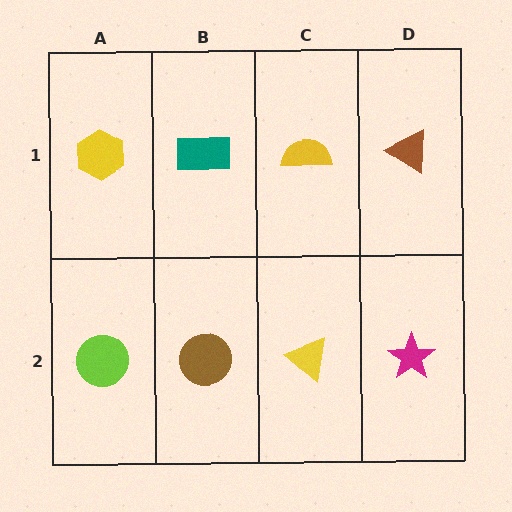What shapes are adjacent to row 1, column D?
A magenta star (row 2, column D), a yellow semicircle (row 1, column C).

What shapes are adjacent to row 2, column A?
A yellow hexagon (row 1, column A), a brown circle (row 2, column B).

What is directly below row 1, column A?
A lime circle.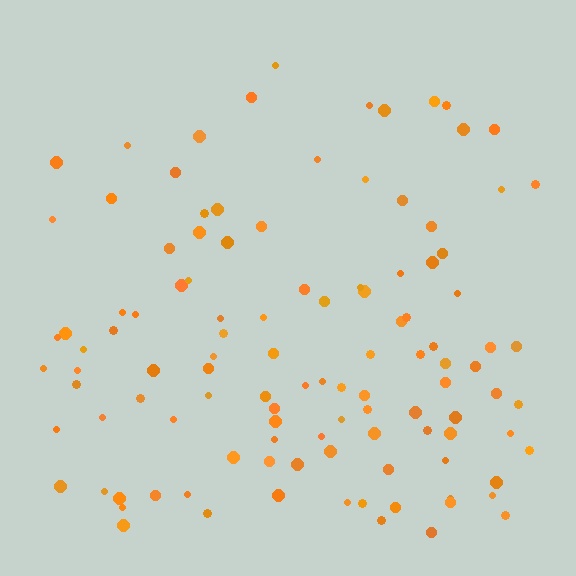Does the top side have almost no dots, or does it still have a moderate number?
Still a moderate number, just noticeably fewer than the bottom.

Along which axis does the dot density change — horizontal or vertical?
Vertical.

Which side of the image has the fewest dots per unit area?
The top.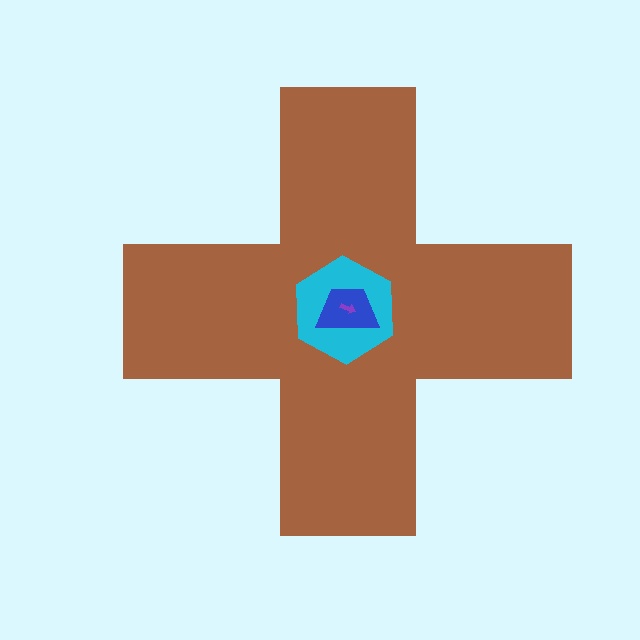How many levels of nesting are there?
4.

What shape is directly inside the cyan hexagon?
The blue trapezoid.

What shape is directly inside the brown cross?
The cyan hexagon.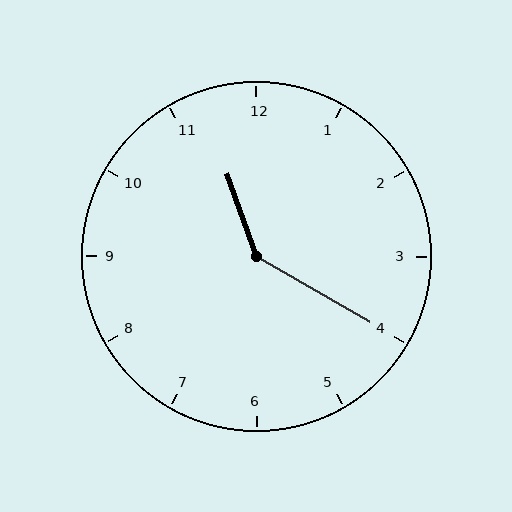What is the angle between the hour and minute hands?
Approximately 140 degrees.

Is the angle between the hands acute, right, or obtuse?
It is obtuse.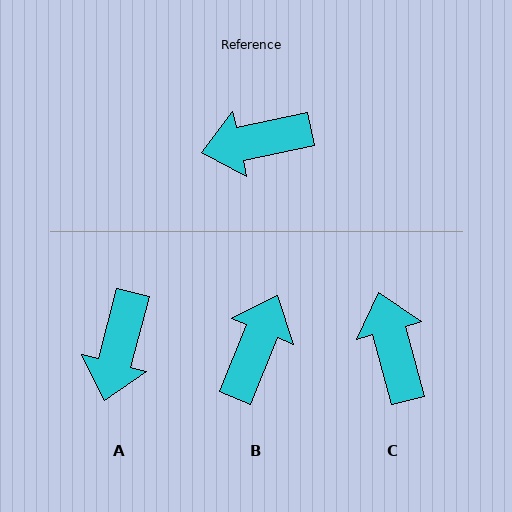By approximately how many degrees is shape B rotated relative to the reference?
Approximately 125 degrees clockwise.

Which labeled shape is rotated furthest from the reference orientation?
B, about 125 degrees away.